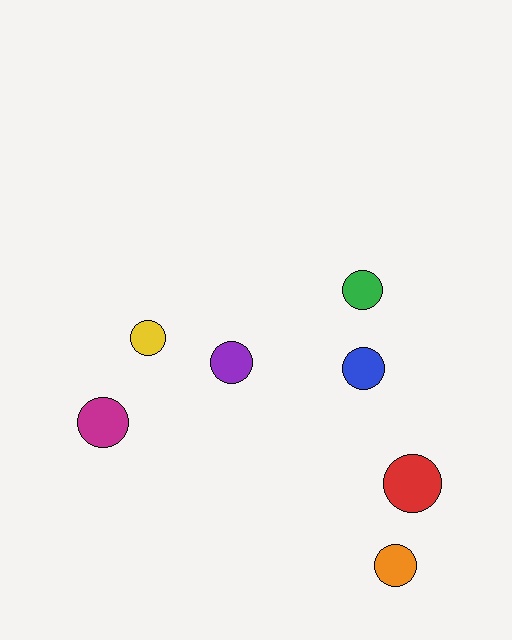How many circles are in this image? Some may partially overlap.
There are 7 circles.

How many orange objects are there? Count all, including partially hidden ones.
There is 1 orange object.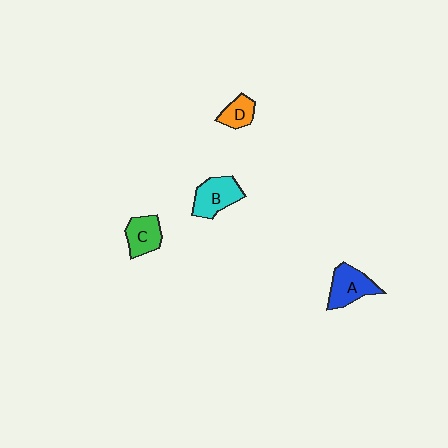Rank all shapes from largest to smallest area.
From largest to smallest: B (cyan), A (blue), C (green), D (orange).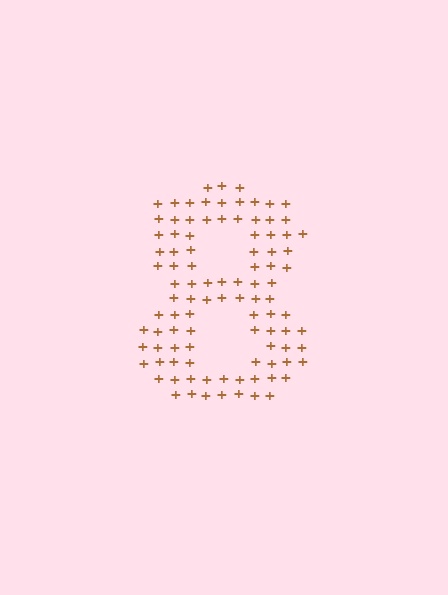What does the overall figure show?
The overall figure shows the digit 8.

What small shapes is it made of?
It is made of small plus signs.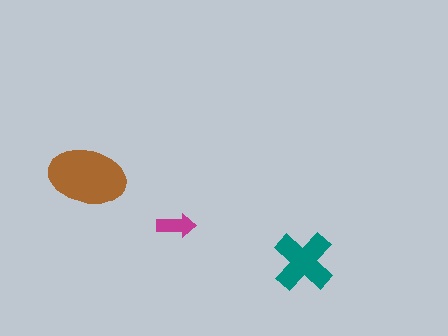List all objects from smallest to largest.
The magenta arrow, the teal cross, the brown ellipse.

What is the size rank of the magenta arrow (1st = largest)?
3rd.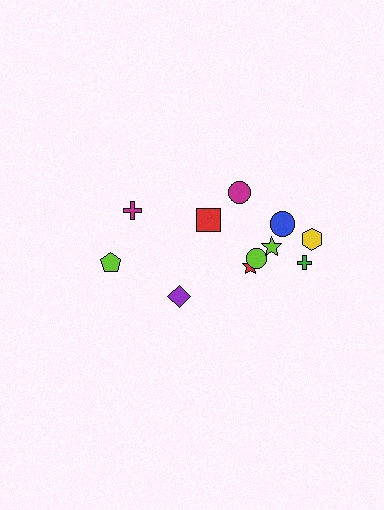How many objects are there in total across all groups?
There are 11 objects.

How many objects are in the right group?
There are 8 objects.